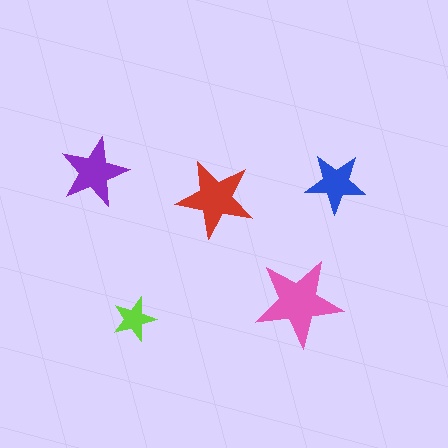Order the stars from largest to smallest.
the pink one, the red one, the purple one, the blue one, the lime one.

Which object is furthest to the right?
The blue star is rightmost.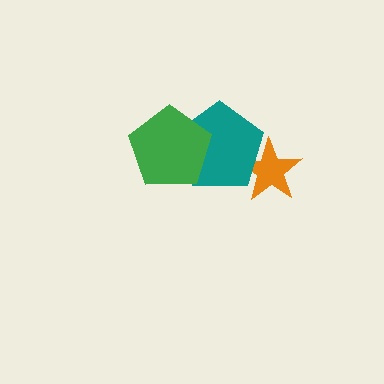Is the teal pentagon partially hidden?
Yes, it is partially covered by another shape.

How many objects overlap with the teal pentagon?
2 objects overlap with the teal pentagon.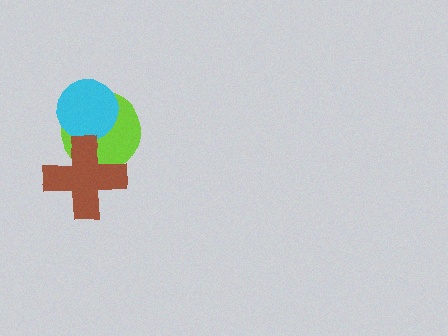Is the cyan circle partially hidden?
No, no other shape covers it.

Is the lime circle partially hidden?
Yes, it is partially covered by another shape.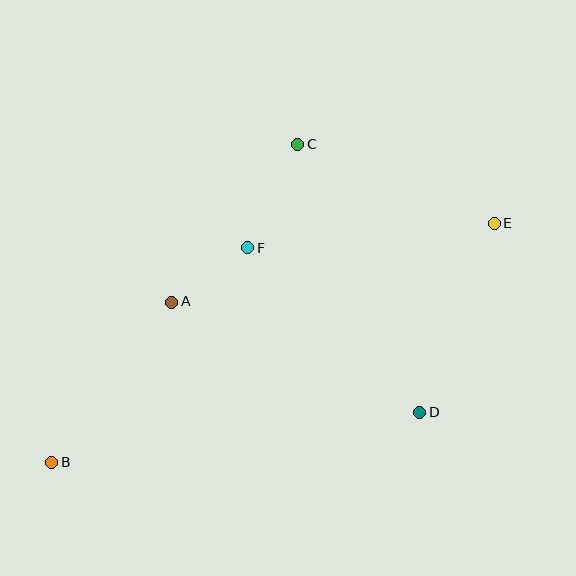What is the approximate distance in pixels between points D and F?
The distance between D and F is approximately 238 pixels.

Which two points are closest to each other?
Points A and F are closest to each other.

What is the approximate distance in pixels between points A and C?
The distance between A and C is approximately 202 pixels.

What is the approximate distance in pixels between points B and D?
The distance between B and D is approximately 371 pixels.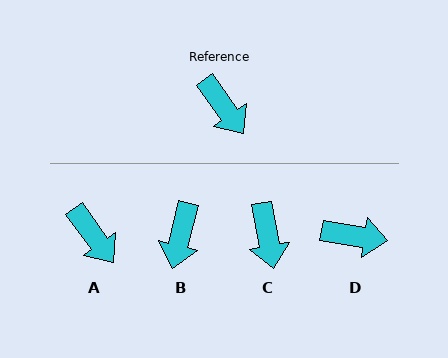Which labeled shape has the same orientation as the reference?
A.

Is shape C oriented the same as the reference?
No, it is off by about 26 degrees.